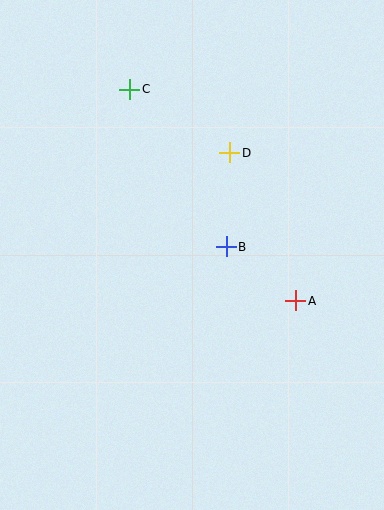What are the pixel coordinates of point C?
Point C is at (130, 89).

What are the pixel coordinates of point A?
Point A is at (296, 301).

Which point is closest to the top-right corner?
Point D is closest to the top-right corner.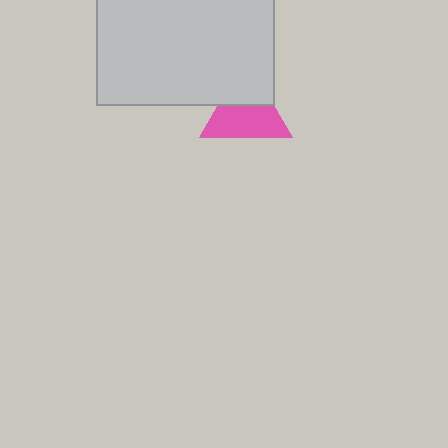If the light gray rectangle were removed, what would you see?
You would see the complete pink triangle.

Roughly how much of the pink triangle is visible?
About half of it is visible (roughly 63%).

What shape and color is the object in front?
The object in front is a light gray rectangle.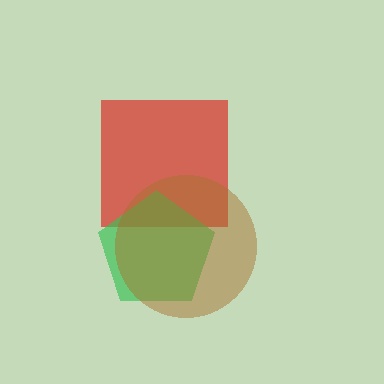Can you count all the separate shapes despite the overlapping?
Yes, there are 3 separate shapes.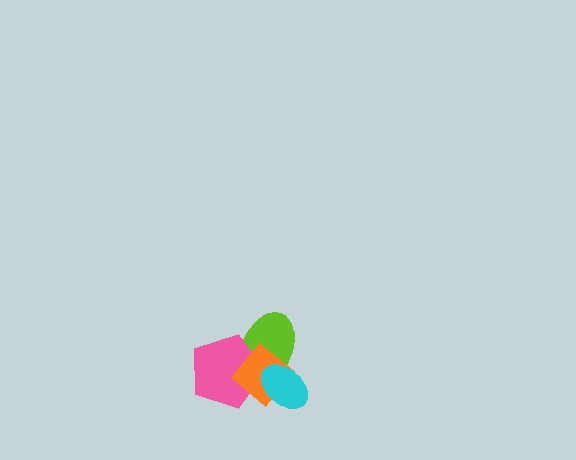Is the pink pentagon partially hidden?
Yes, it is partially covered by another shape.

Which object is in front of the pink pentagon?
The orange diamond is in front of the pink pentagon.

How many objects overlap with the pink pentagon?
2 objects overlap with the pink pentagon.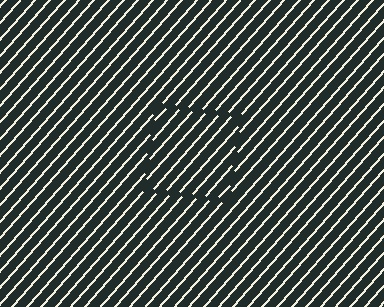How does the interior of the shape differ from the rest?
The interior of the shape contains the same grating, shifted by half a period — the contour is defined by the phase discontinuity where line-ends from the inner and outer gratings abut.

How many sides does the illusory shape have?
4 sides — the line-ends trace a square.